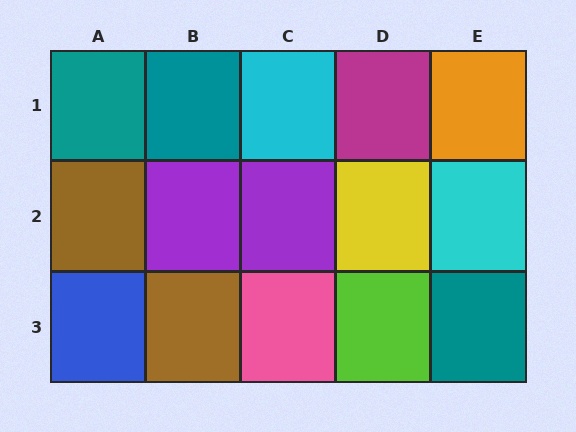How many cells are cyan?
2 cells are cyan.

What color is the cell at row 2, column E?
Cyan.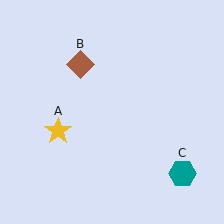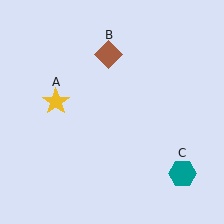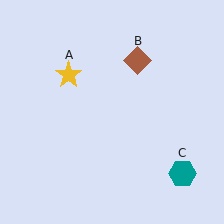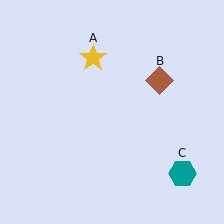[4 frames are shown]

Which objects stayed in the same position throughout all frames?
Teal hexagon (object C) remained stationary.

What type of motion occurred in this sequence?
The yellow star (object A), brown diamond (object B) rotated clockwise around the center of the scene.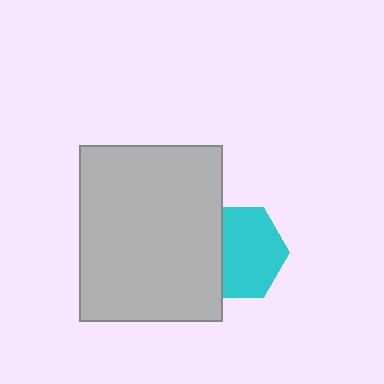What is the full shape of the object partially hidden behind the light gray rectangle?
The partially hidden object is a cyan hexagon.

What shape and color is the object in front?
The object in front is a light gray rectangle.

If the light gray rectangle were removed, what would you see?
You would see the complete cyan hexagon.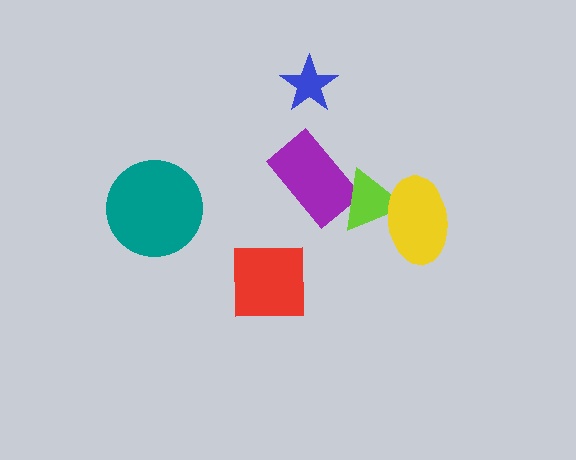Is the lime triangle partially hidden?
Yes, it is partially covered by another shape.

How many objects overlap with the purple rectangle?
1 object overlaps with the purple rectangle.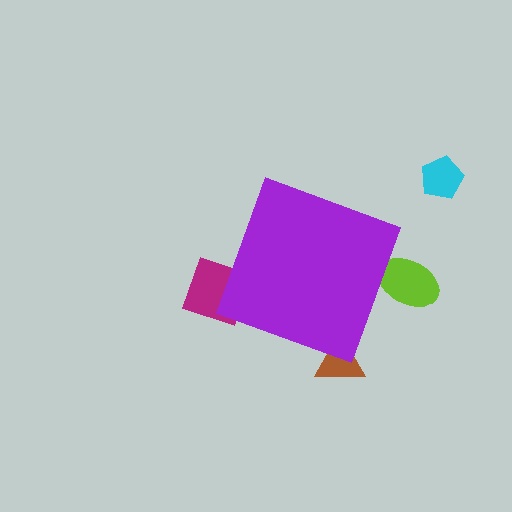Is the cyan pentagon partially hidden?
No, the cyan pentagon is fully visible.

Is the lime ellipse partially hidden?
Yes, the lime ellipse is partially hidden behind the purple diamond.